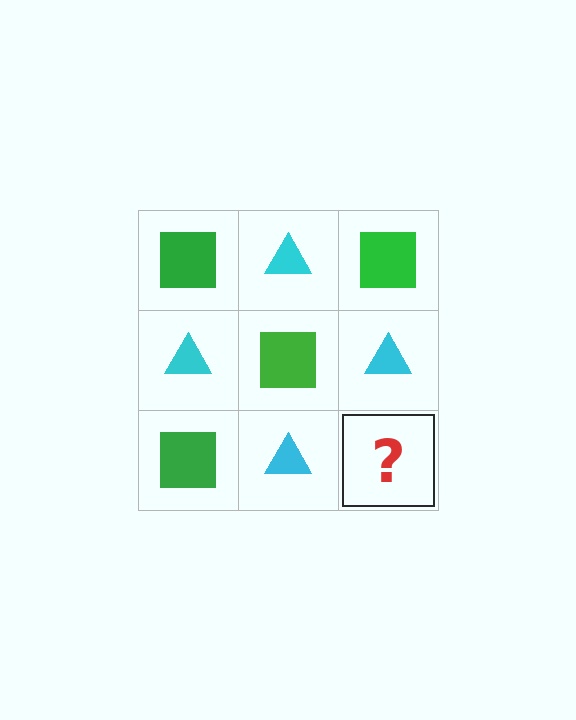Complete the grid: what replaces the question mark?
The question mark should be replaced with a green square.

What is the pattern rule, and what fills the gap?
The rule is that it alternates green square and cyan triangle in a checkerboard pattern. The gap should be filled with a green square.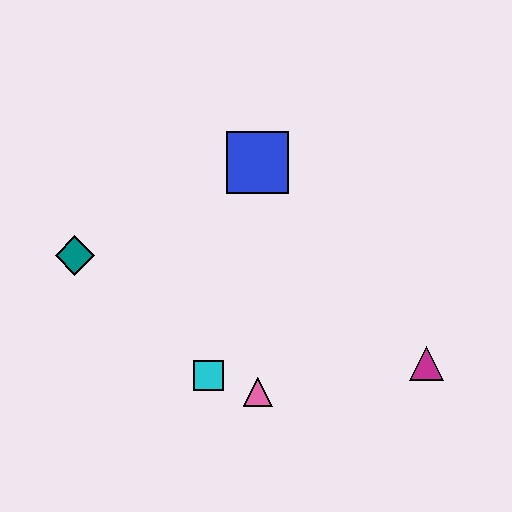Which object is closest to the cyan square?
The pink triangle is closest to the cyan square.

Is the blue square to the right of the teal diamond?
Yes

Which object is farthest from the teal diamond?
The magenta triangle is farthest from the teal diamond.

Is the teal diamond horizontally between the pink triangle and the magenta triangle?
No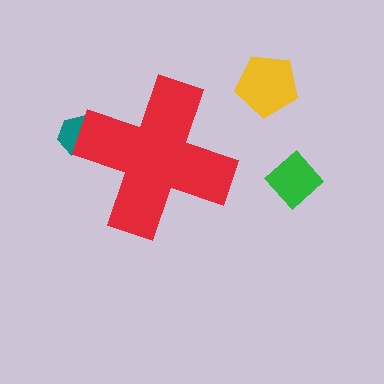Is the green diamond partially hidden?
No, the green diamond is fully visible.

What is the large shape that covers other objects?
A red cross.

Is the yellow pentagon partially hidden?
No, the yellow pentagon is fully visible.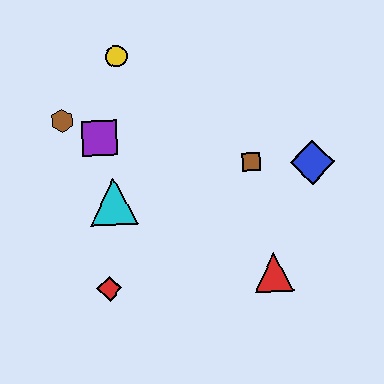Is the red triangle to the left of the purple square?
No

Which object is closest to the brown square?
The blue diamond is closest to the brown square.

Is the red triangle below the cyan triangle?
Yes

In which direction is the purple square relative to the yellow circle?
The purple square is below the yellow circle.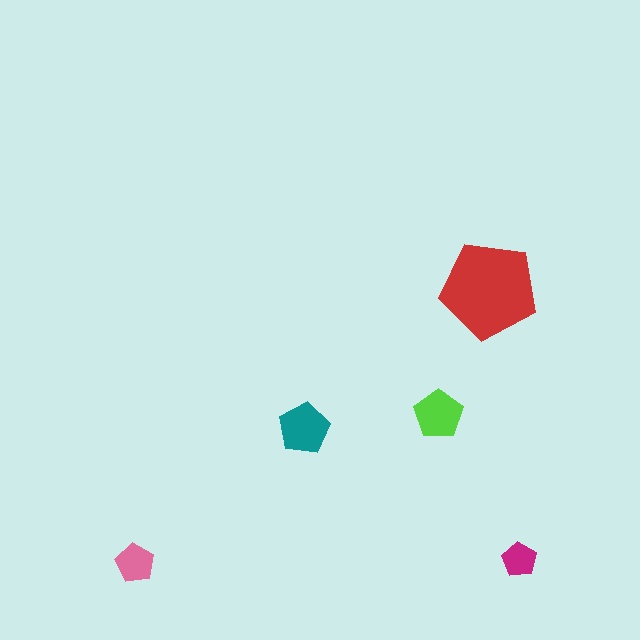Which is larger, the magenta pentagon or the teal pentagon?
The teal one.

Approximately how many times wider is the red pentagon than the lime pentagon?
About 2 times wider.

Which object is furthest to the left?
The pink pentagon is leftmost.